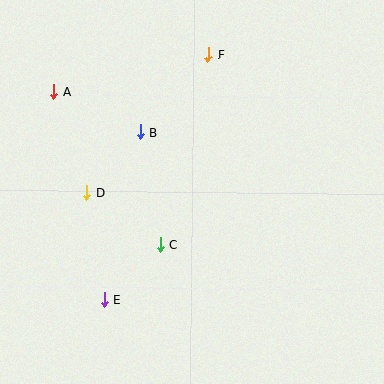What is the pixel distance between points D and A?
The distance between D and A is 106 pixels.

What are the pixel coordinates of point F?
Point F is at (208, 55).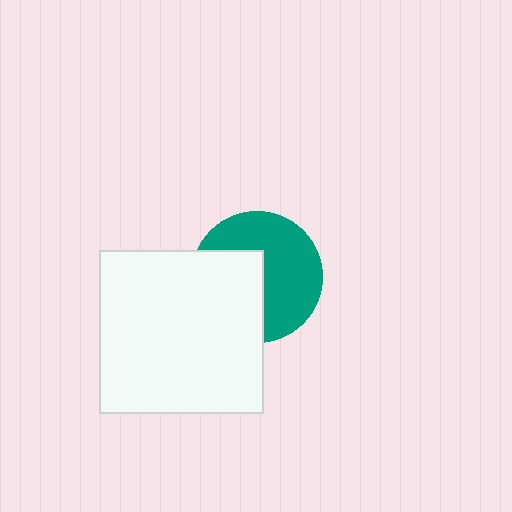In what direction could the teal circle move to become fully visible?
The teal circle could move right. That would shift it out from behind the white square entirely.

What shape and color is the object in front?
The object in front is a white square.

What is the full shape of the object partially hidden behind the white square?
The partially hidden object is a teal circle.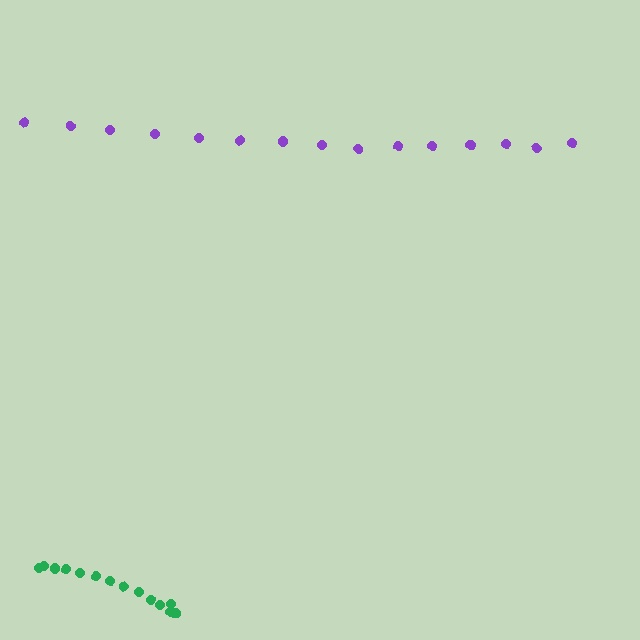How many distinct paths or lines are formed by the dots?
There are 2 distinct paths.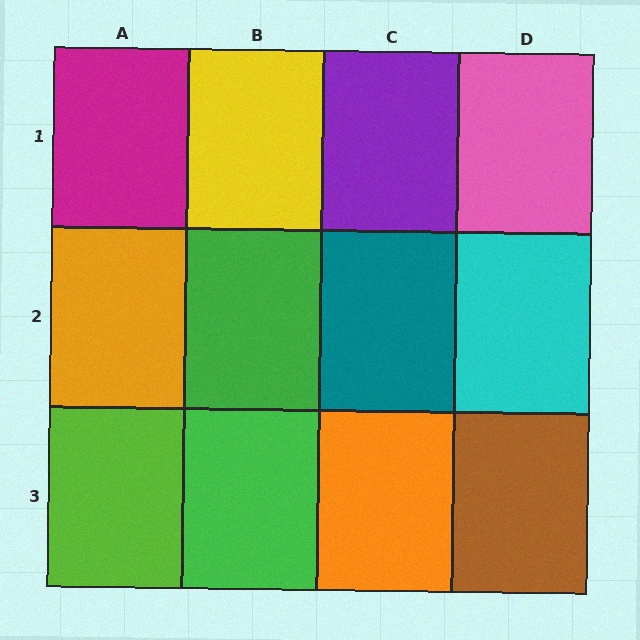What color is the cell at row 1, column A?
Magenta.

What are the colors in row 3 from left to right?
Lime, green, orange, brown.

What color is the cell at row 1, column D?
Pink.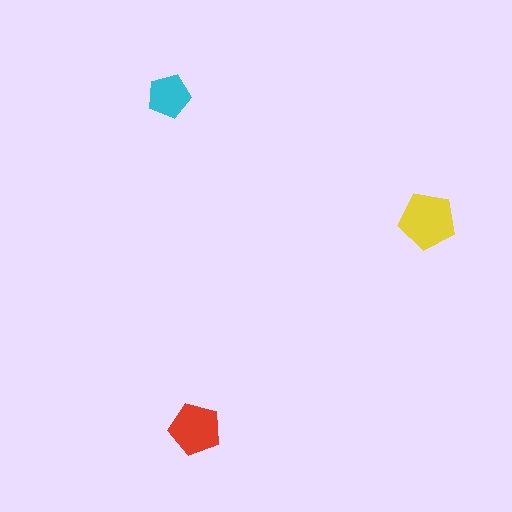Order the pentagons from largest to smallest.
the yellow one, the red one, the cyan one.